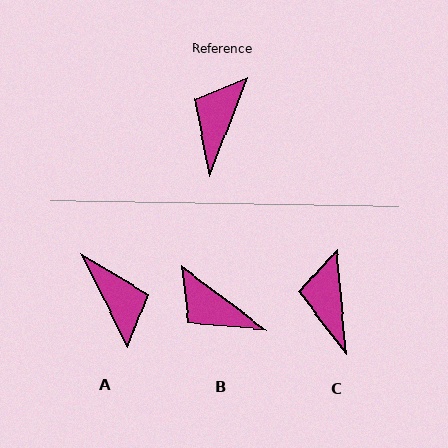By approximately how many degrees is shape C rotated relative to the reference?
Approximately 26 degrees counter-clockwise.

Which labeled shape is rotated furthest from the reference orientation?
A, about 133 degrees away.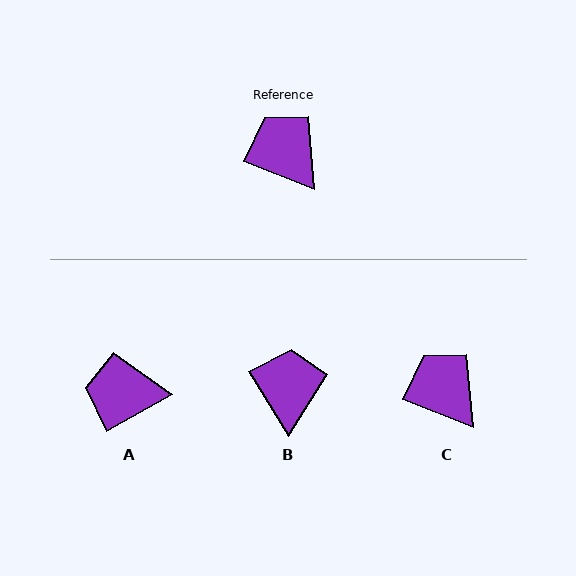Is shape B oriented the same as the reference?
No, it is off by about 37 degrees.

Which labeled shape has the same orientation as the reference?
C.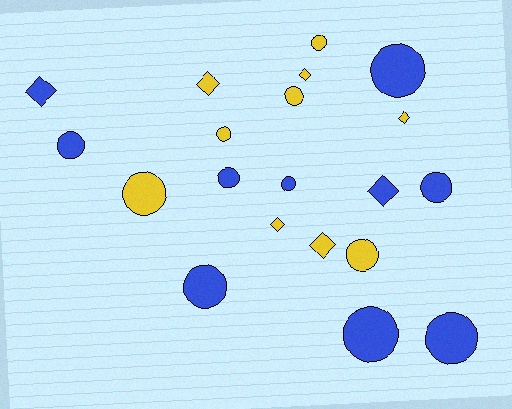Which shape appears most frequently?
Circle, with 13 objects.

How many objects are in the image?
There are 20 objects.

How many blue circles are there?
There are 8 blue circles.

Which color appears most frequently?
Yellow, with 10 objects.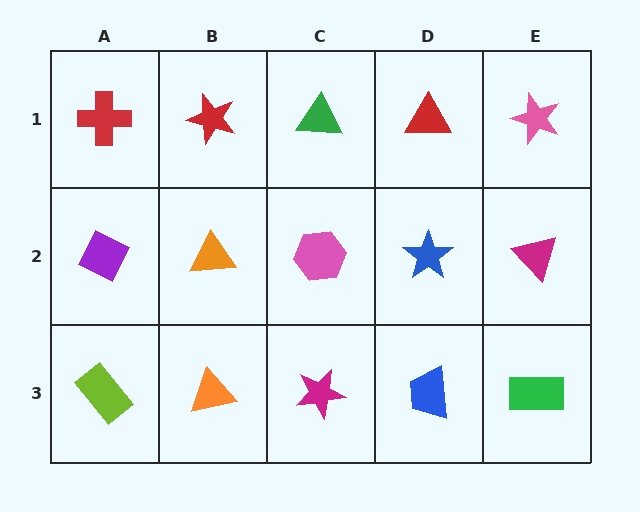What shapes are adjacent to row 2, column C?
A green triangle (row 1, column C), a magenta star (row 3, column C), an orange triangle (row 2, column B), a blue star (row 2, column D).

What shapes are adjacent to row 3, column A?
A purple diamond (row 2, column A), an orange triangle (row 3, column B).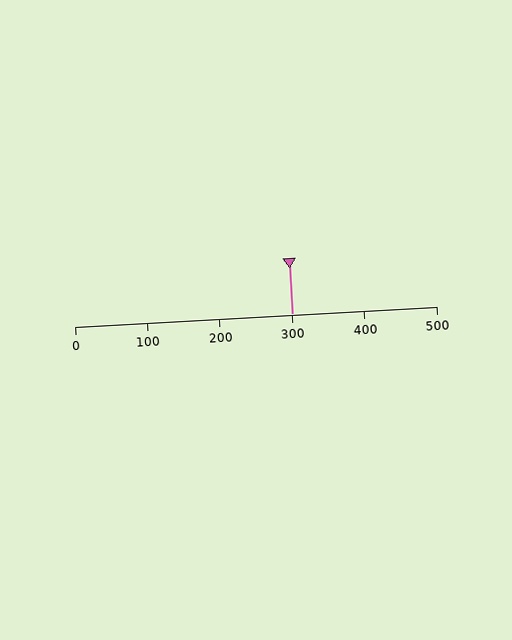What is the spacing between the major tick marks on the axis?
The major ticks are spaced 100 apart.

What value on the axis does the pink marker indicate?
The marker indicates approximately 300.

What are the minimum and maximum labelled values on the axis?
The axis runs from 0 to 500.